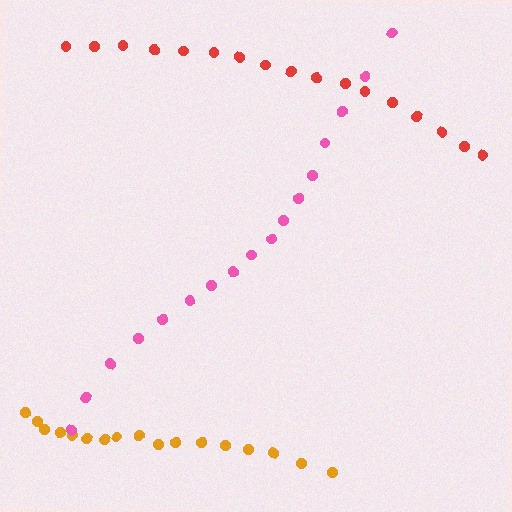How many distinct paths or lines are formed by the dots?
There are 3 distinct paths.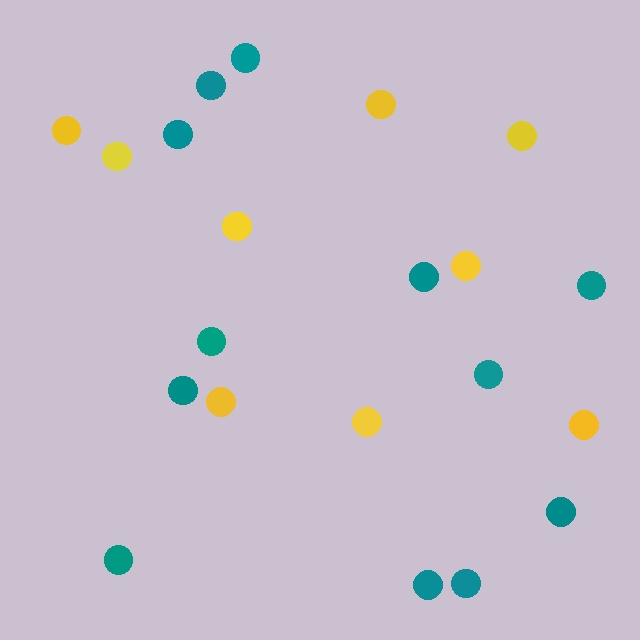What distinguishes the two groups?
There are 2 groups: one group of teal circles (12) and one group of yellow circles (9).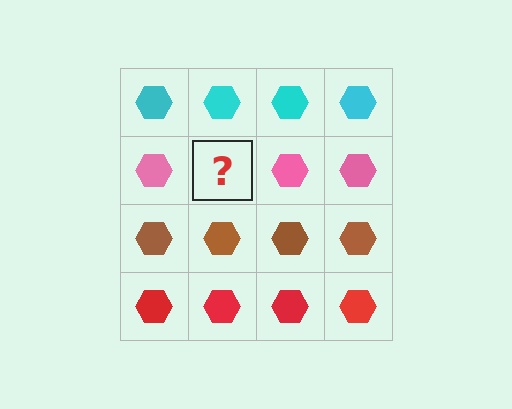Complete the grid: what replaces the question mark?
The question mark should be replaced with a pink hexagon.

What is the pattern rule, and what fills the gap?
The rule is that each row has a consistent color. The gap should be filled with a pink hexagon.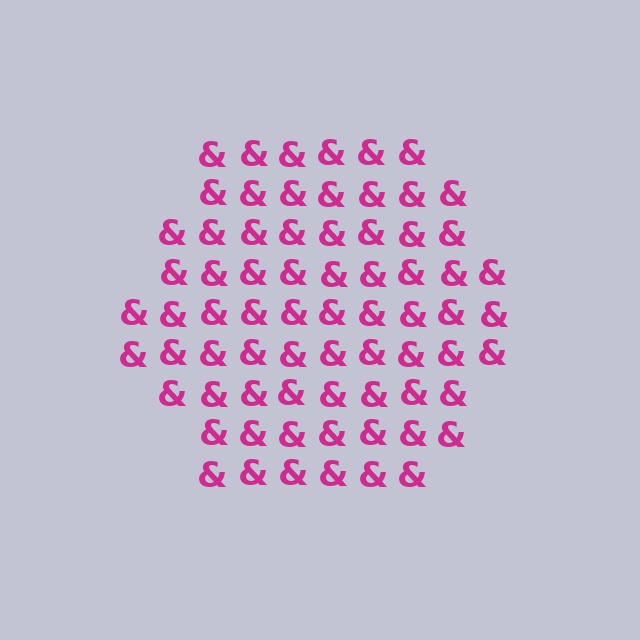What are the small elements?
The small elements are ampersands.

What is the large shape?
The large shape is a hexagon.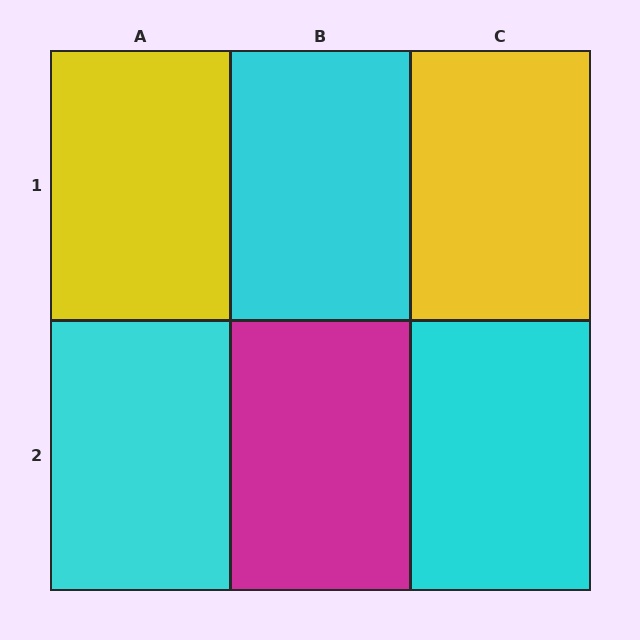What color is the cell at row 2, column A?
Cyan.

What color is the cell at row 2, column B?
Magenta.